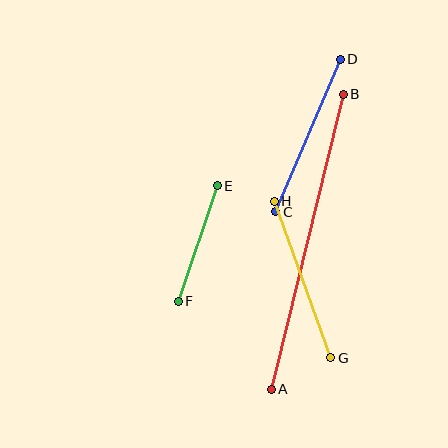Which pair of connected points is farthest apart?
Points A and B are farthest apart.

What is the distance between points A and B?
The distance is approximately 304 pixels.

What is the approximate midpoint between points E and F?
The midpoint is at approximately (198, 243) pixels.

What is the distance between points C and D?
The distance is approximately 166 pixels.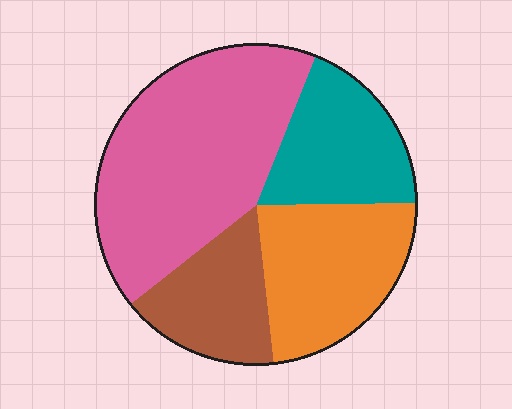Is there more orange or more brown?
Orange.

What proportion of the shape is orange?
Orange takes up about one quarter (1/4) of the shape.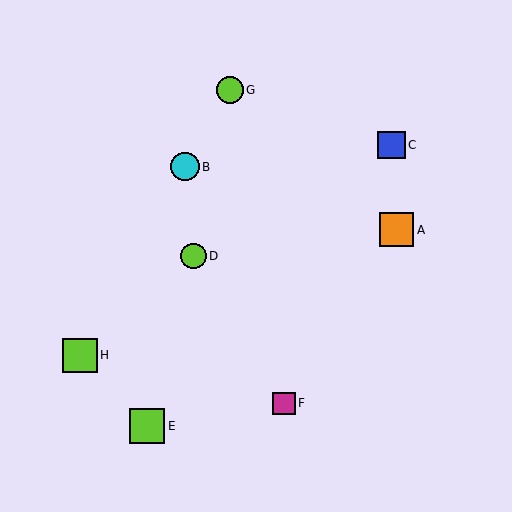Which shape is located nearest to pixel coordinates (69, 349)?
The lime square (labeled H) at (80, 355) is nearest to that location.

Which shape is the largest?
The lime square (labeled E) is the largest.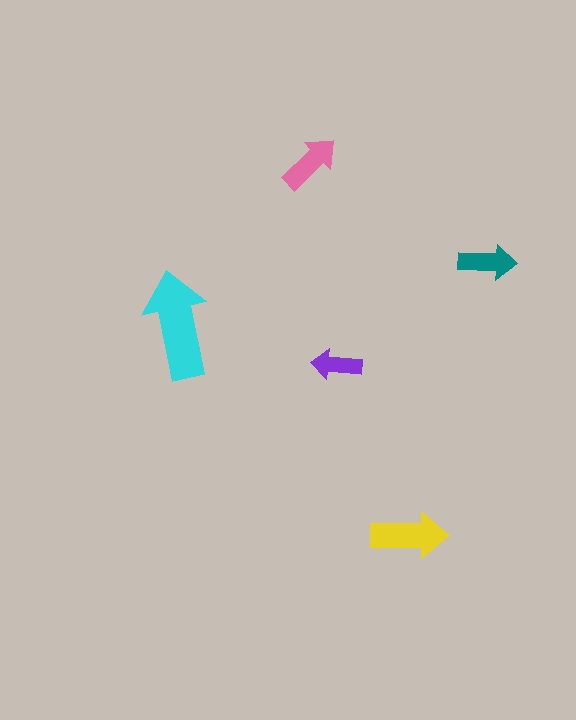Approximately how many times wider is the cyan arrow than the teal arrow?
About 2 times wider.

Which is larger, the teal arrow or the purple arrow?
The teal one.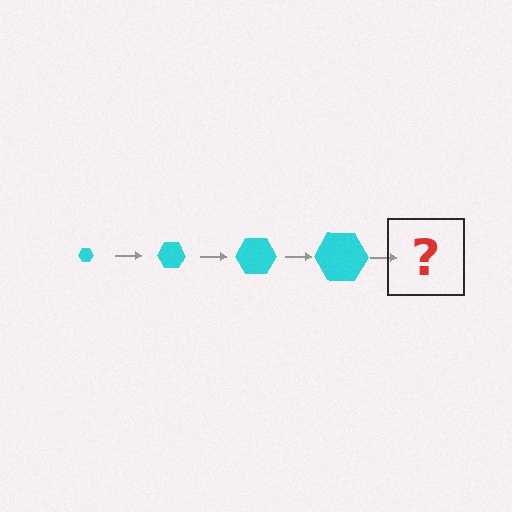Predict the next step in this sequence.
The next step is a cyan hexagon, larger than the previous one.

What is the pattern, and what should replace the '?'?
The pattern is that the hexagon gets progressively larger each step. The '?' should be a cyan hexagon, larger than the previous one.